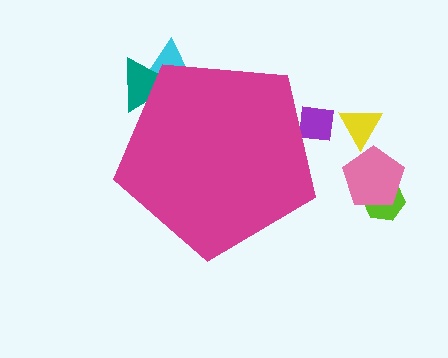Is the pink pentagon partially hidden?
No, the pink pentagon is fully visible.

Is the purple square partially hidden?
Yes, the purple square is partially hidden behind the magenta pentagon.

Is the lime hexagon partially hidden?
No, the lime hexagon is fully visible.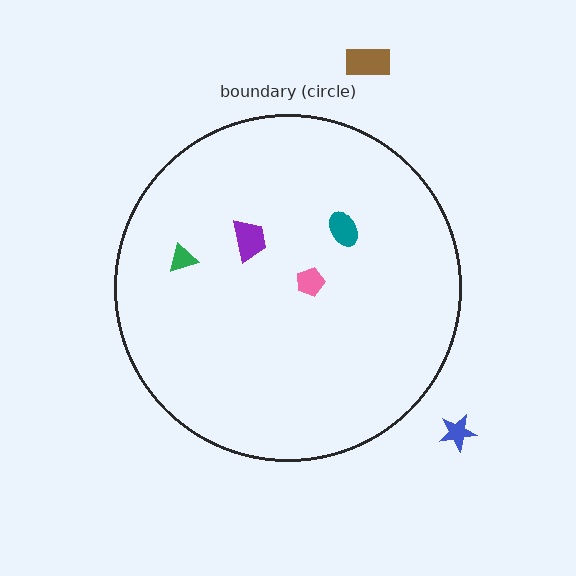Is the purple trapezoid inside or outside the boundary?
Inside.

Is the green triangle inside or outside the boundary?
Inside.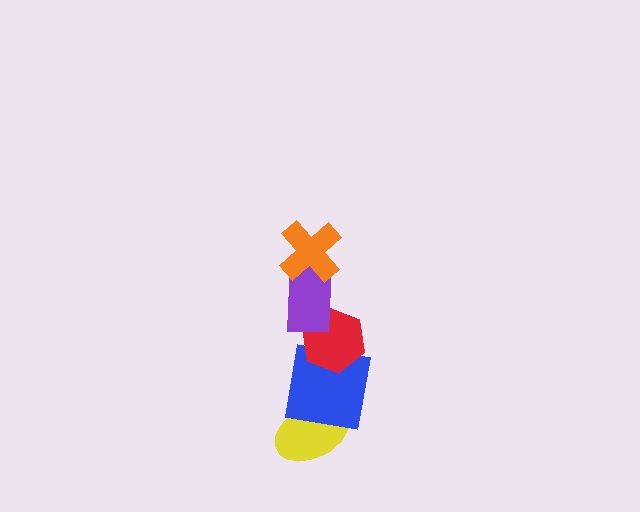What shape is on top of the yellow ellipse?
The blue square is on top of the yellow ellipse.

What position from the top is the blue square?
The blue square is 4th from the top.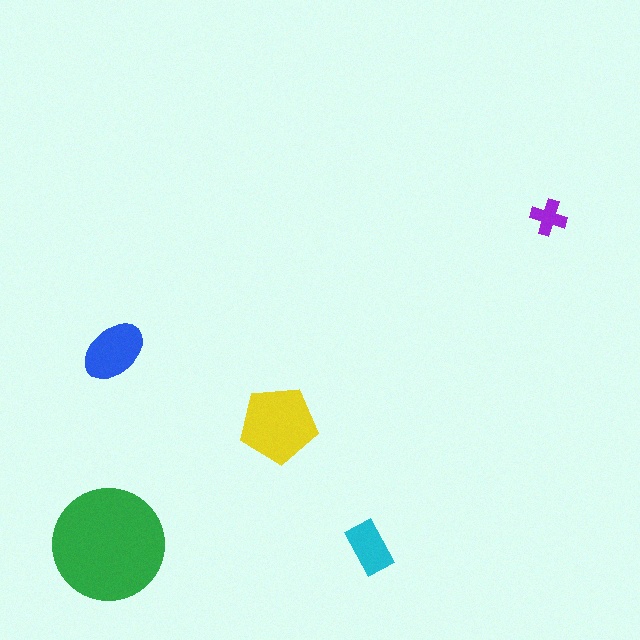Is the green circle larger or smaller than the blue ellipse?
Larger.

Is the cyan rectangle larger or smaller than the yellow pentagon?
Smaller.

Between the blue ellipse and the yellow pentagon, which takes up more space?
The yellow pentagon.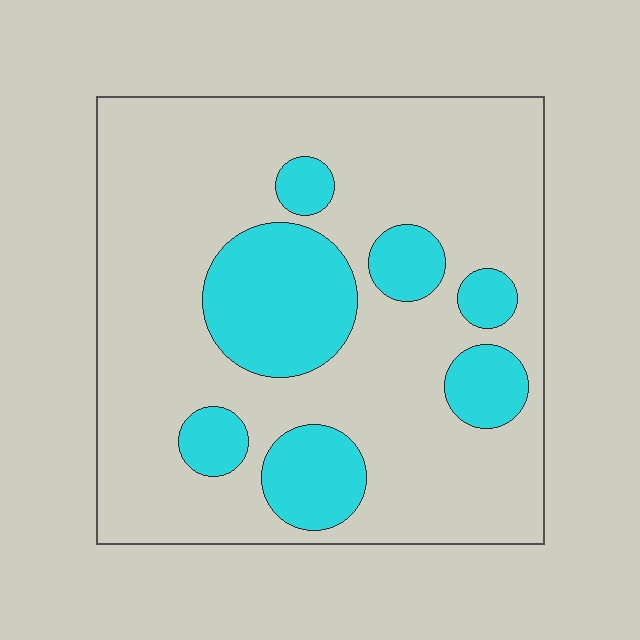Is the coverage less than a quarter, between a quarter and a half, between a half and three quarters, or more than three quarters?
Less than a quarter.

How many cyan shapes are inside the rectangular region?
7.